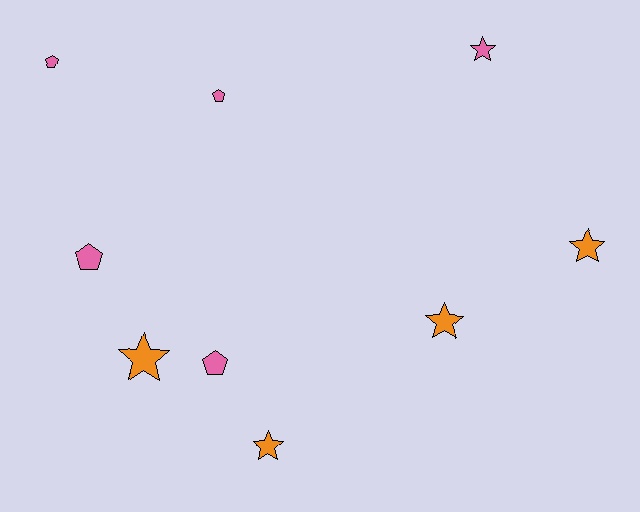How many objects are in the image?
There are 9 objects.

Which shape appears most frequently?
Star, with 5 objects.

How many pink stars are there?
There is 1 pink star.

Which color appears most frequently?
Pink, with 5 objects.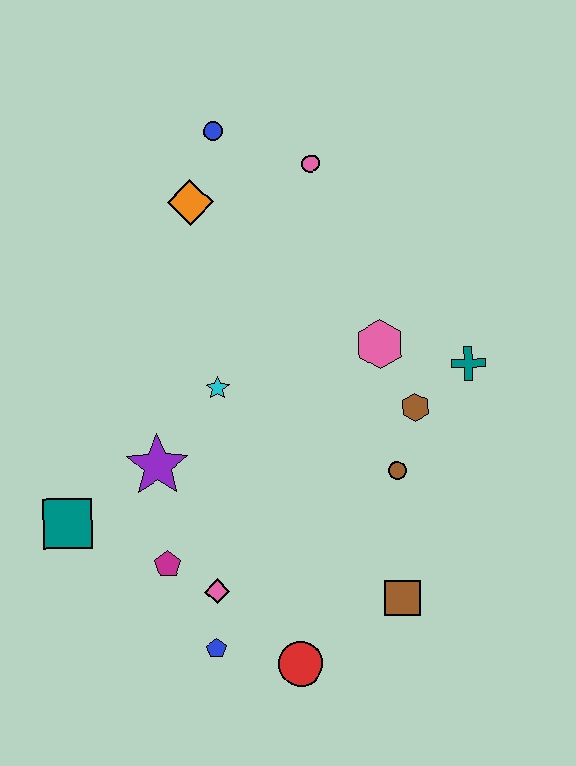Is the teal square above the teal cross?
No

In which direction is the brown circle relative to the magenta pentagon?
The brown circle is to the right of the magenta pentagon.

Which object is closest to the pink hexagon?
The brown hexagon is closest to the pink hexagon.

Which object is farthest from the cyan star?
The red circle is farthest from the cyan star.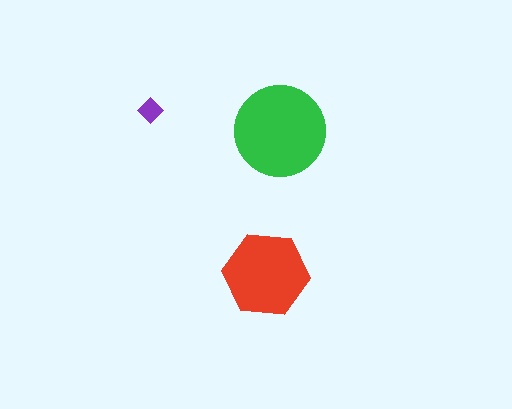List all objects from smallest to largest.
The purple diamond, the red hexagon, the green circle.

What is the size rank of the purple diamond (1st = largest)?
3rd.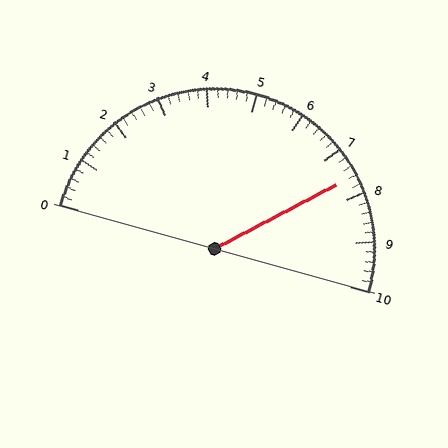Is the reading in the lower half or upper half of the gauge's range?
The reading is in the upper half of the range (0 to 10).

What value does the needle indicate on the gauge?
The needle indicates approximately 7.6.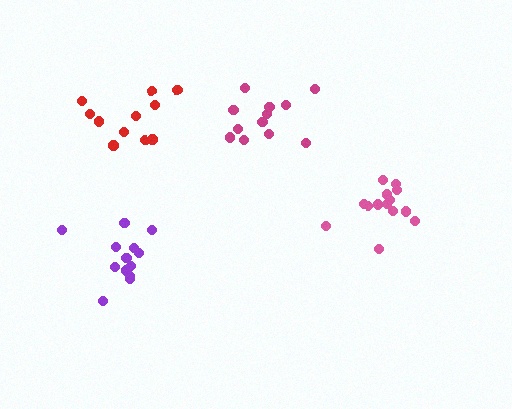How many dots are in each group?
Group 1: 13 dots, Group 2: 12 dots, Group 3: 14 dots, Group 4: 11 dots (50 total).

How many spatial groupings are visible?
There are 4 spatial groupings.